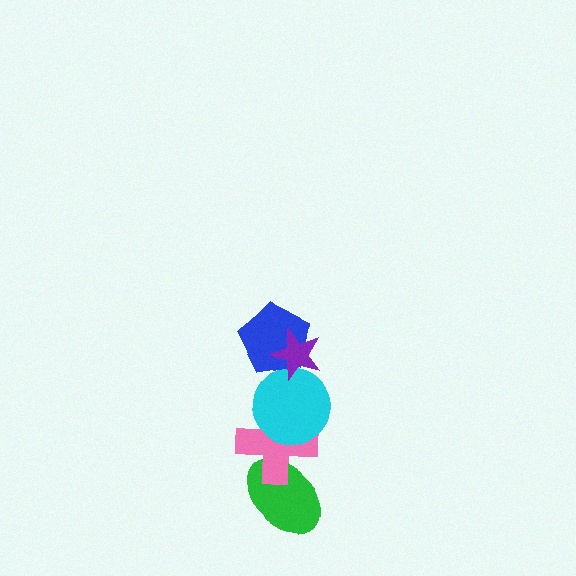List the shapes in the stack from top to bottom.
From top to bottom: the purple star, the blue pentagon, the cyan circle, the pink cross, the green ellipse.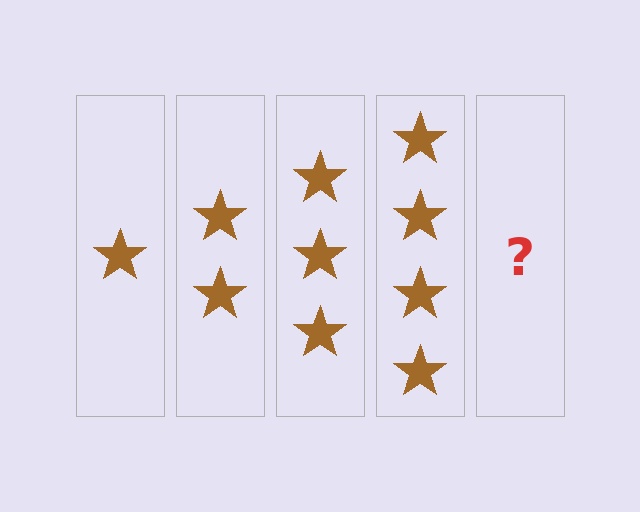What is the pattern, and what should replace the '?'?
The pattern is that each step adds one more star. The '?' should be 5 stars.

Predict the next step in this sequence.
The next step is 5 stars.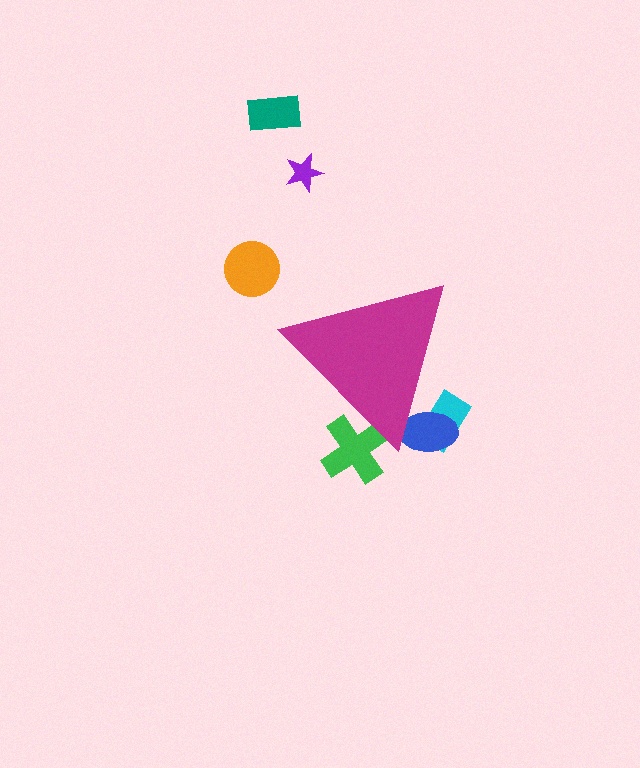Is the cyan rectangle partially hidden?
Yes, the cyan rectangle is partially hidden behind the magenta triangle.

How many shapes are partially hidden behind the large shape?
3 shapes are partially hidden.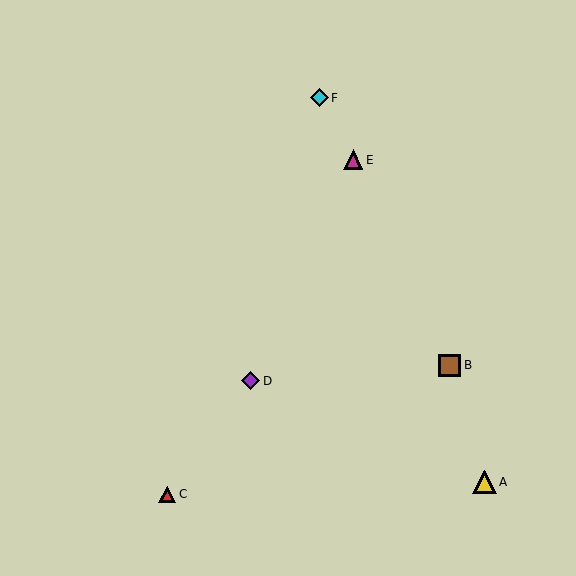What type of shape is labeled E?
Shape E is a magenta triangle.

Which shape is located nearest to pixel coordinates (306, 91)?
The cyan diamond (labeled F) at (319, 98) is nearest to that location.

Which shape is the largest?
The yellow triangle (labeled A) is the largest.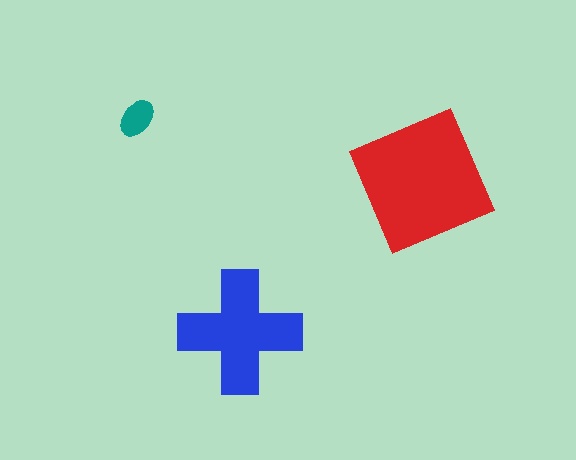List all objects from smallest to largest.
The teal ellipse, the blue cross, the red square.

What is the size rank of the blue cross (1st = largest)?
2nd.